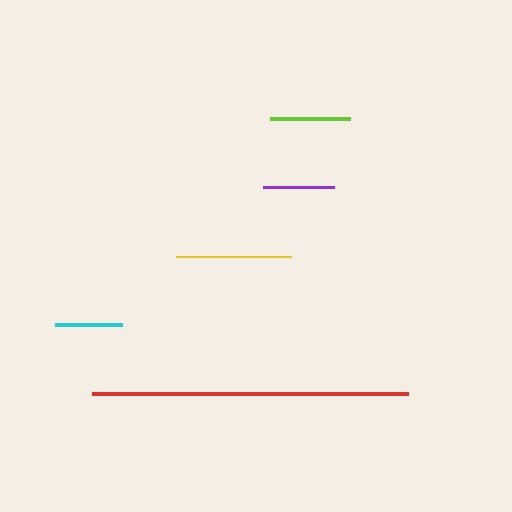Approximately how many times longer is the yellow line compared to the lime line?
The yellow line is approximately 1.4 times the length of the lime line.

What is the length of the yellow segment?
The yellow segment is approximately 115 pixels long.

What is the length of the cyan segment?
The cyan segment is approximately 67 pixels long.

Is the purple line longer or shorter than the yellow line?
The yellow line is longer than the purple line.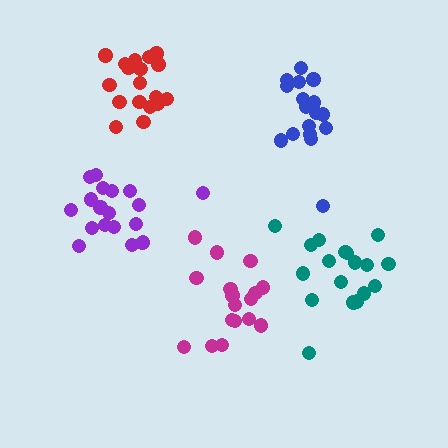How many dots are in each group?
Group 1: 17 dots, Group 2: 19 dots, Group 3: 18 dots, Group 4: 17 dots, Group 5: 18 dots (89 total).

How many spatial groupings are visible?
There are 5 spatial groupings.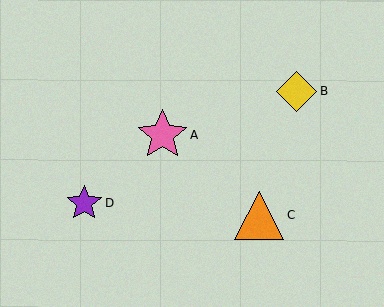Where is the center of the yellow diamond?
The center of the yellow diamond is at (297, 92).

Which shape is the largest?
The pink star (labeled A) is the largest.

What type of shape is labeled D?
Shape D is a purple star.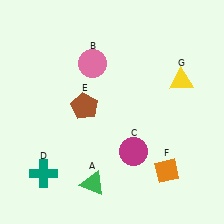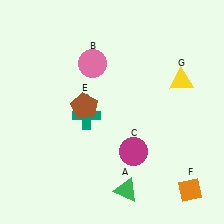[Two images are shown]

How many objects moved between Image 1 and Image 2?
3 objects moved between the two images.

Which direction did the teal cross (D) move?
The teal cross (D) moved up.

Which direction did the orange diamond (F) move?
The orange diamond (F) moved right.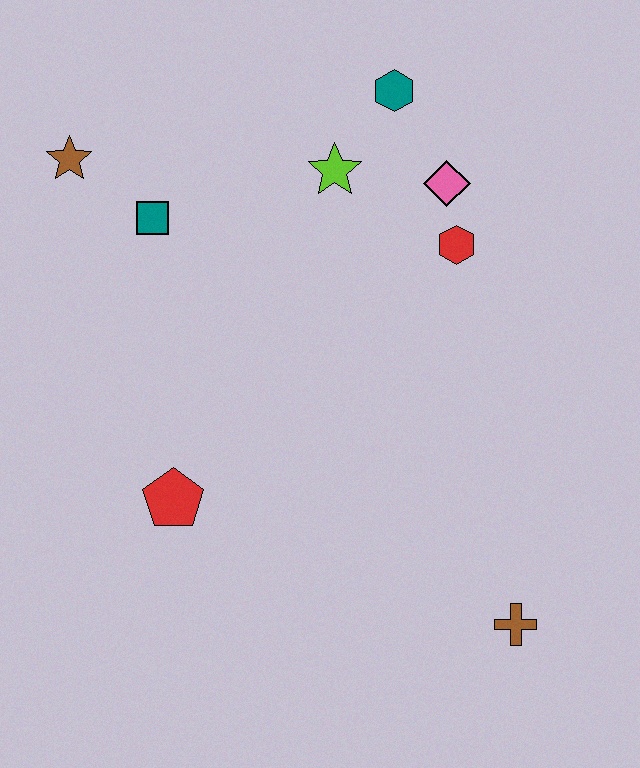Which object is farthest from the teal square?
The brown cross is farthest from the teal square.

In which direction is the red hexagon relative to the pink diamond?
The red hexagon is below the pink diamond.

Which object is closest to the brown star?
The teal square is closest to the brown star.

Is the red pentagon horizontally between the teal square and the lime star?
Yes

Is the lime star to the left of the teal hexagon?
Yes